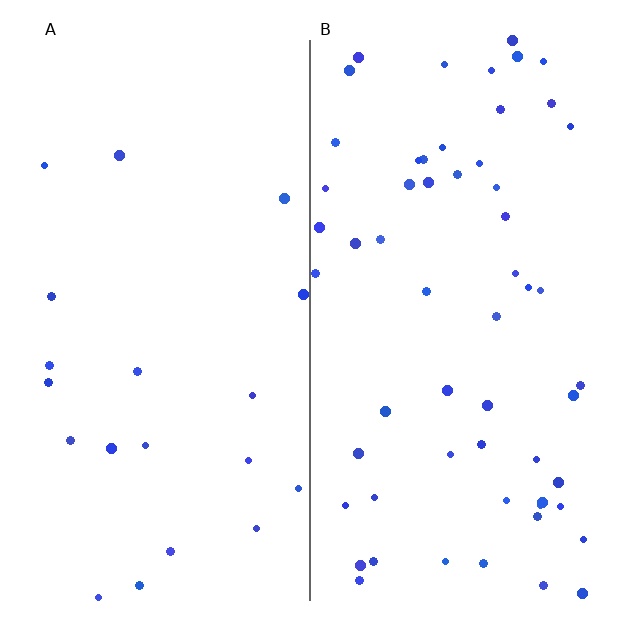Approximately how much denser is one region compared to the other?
Approximately 2.8× — region B over region A.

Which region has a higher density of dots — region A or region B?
B (the right).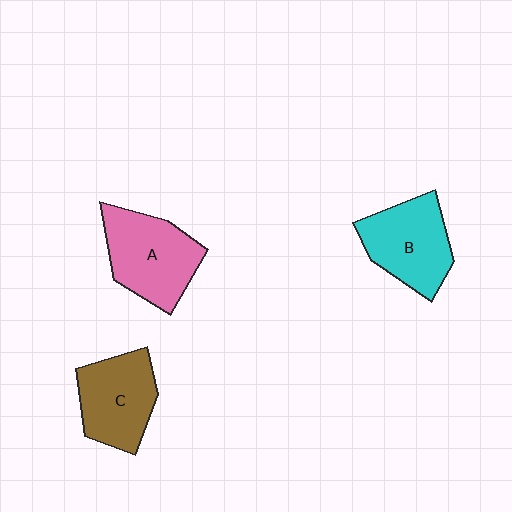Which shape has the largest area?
Shape A (pink).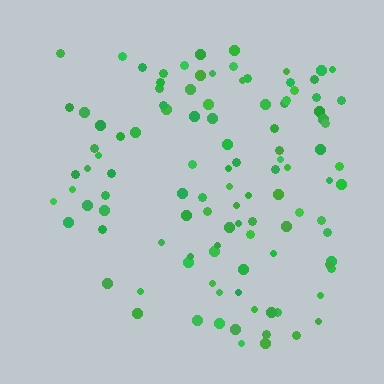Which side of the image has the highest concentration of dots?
The right.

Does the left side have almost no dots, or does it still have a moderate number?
Still a moderate number, just noticeably fewer than the right.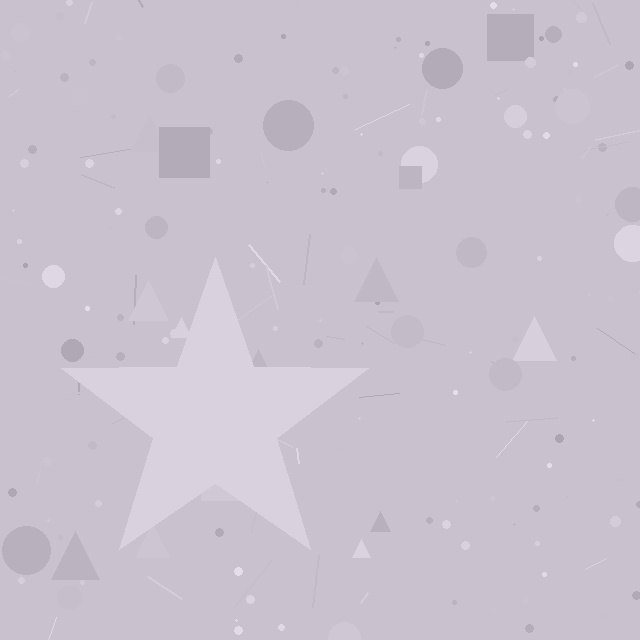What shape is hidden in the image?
A star is hidden in the image.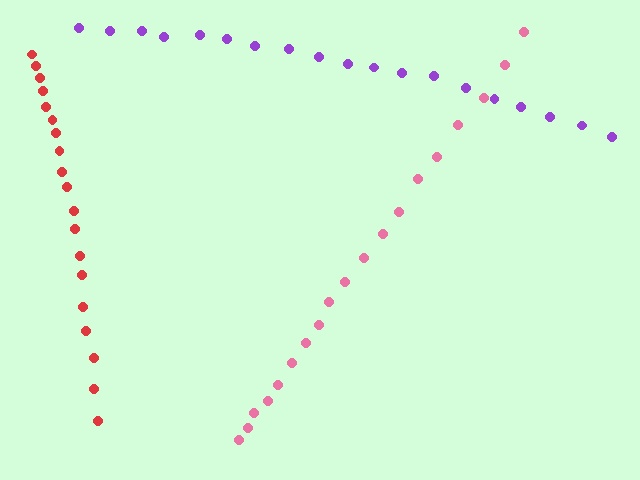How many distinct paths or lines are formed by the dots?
There are 3 distinct paths.